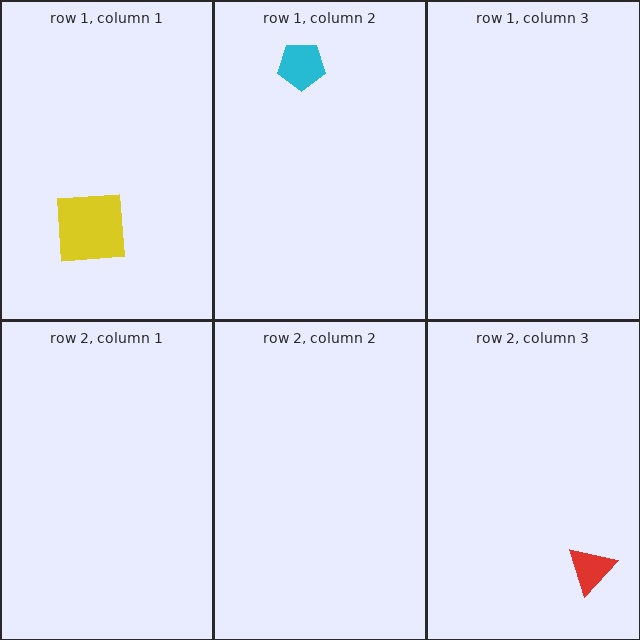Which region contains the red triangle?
The row 2, column 3 region.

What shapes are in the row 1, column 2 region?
The cyan pentagon.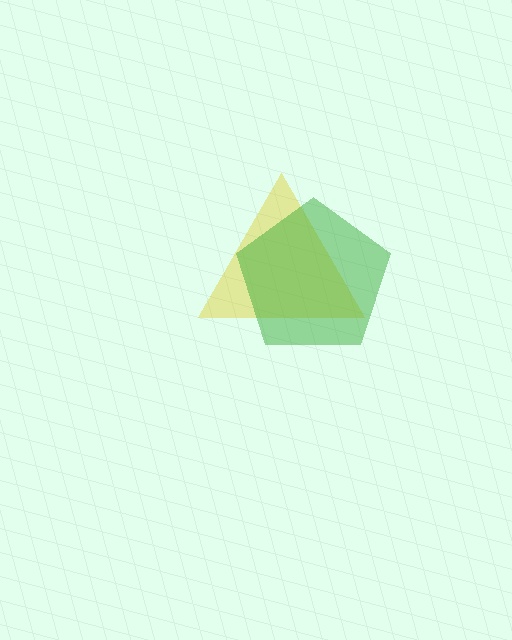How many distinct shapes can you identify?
There are 2 distinct shapes: a yellow triangle, a green pentagon.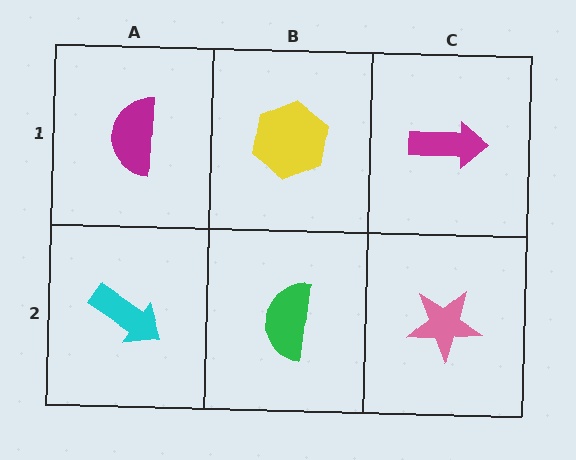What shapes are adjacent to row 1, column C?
A pink star (row 2, column C), a yellow hexagon (row 1, column B).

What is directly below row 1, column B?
A green semicircle.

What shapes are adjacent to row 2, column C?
A magenta arrow (row 1, column C), a green semicircle (row 2, column B).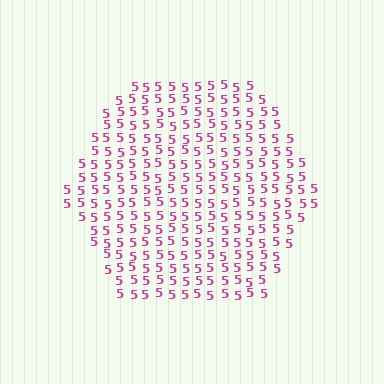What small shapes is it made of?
It is made of small digit 5's.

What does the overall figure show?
The overall figure shows a hexagon.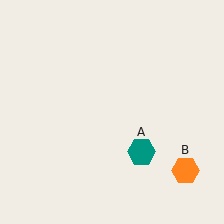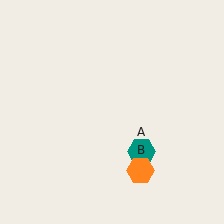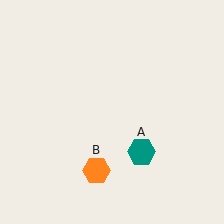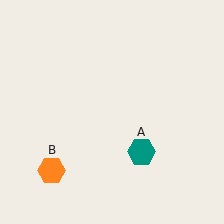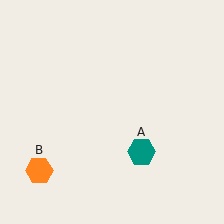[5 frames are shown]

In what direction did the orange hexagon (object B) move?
The orange hexagon (object B) moved left.